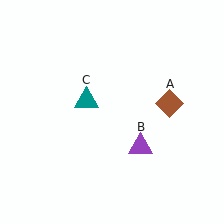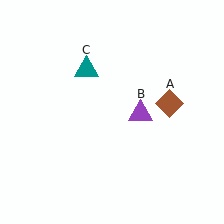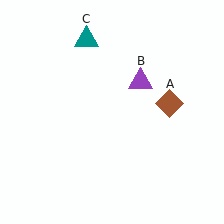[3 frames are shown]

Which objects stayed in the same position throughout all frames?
Brown diamond (object A) remained stationary.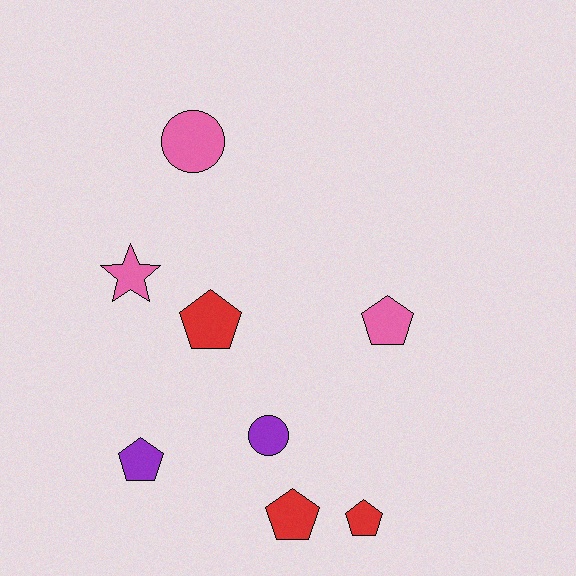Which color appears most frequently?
Pink, with 3 objects.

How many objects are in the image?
There are 8 objects.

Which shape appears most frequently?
Pentagon, with 5 objects.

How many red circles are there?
There are no red circles.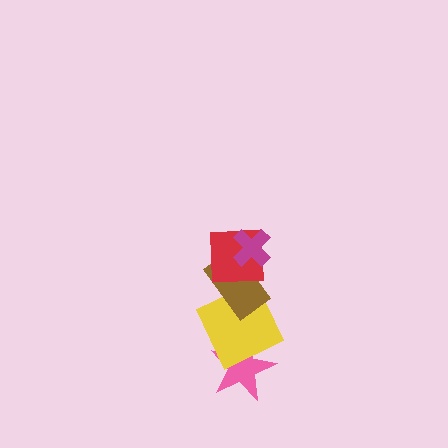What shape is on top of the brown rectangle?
The red square is on top of the brown rectangle.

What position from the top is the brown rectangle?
The brown rectangle is 3rd from the top.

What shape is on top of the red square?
The magenta cross is on top of the red square.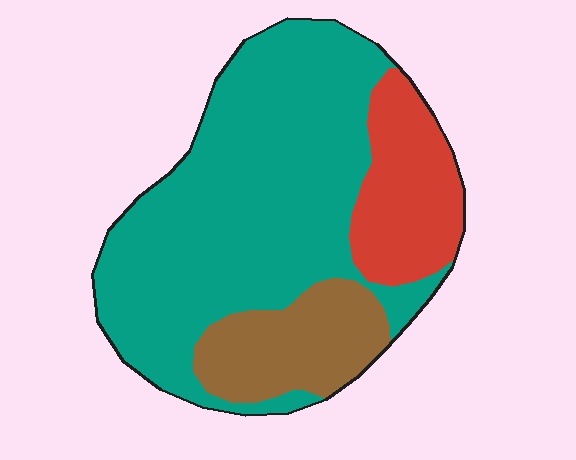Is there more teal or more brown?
Teal.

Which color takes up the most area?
Teal, at roughly 65%.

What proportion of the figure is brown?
Brown takes up about one sixth (1/6) of the figure.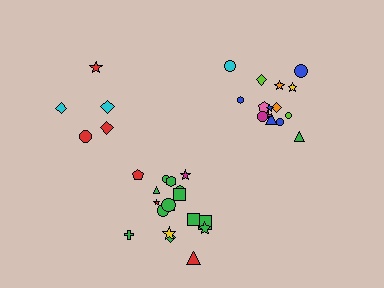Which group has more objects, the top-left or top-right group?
The top-right group.